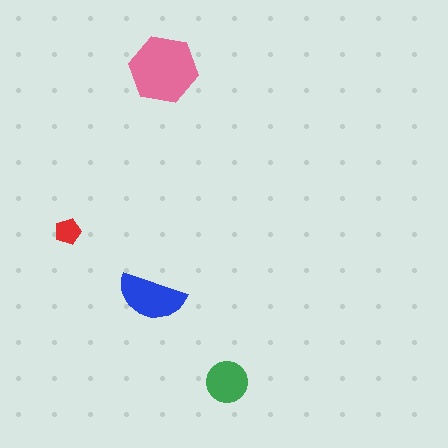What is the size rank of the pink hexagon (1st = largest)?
1st.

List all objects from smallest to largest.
The red pentagon, the green circle, the blue semicircle, the pink hexagon.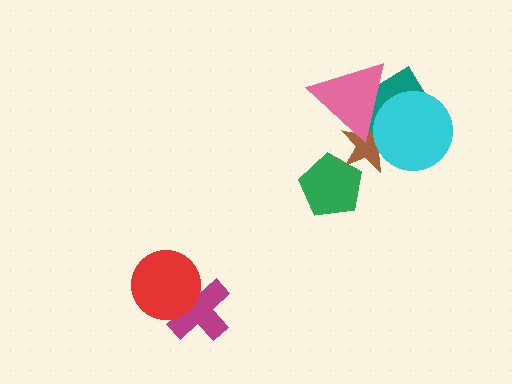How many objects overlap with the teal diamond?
3 objects overlap with the teal diamond.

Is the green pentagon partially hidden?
Yes, it is partially covered by another shape.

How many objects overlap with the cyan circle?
3 objects overlap with the cyan circle.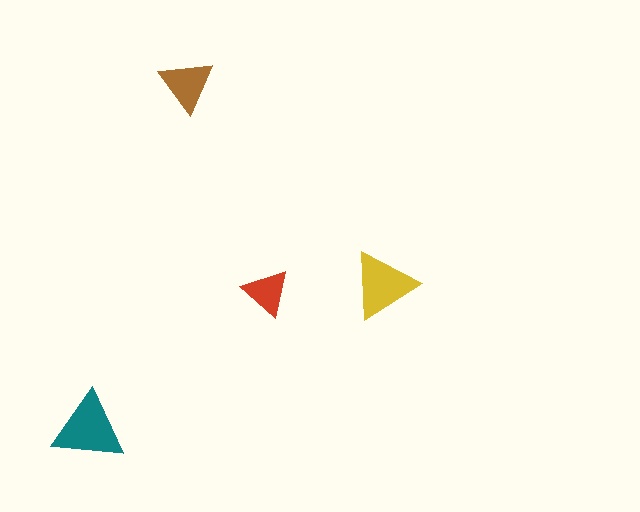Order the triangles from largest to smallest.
the teal one, the yellow one, the brown one, the red one.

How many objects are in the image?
There are 4 objects in the image.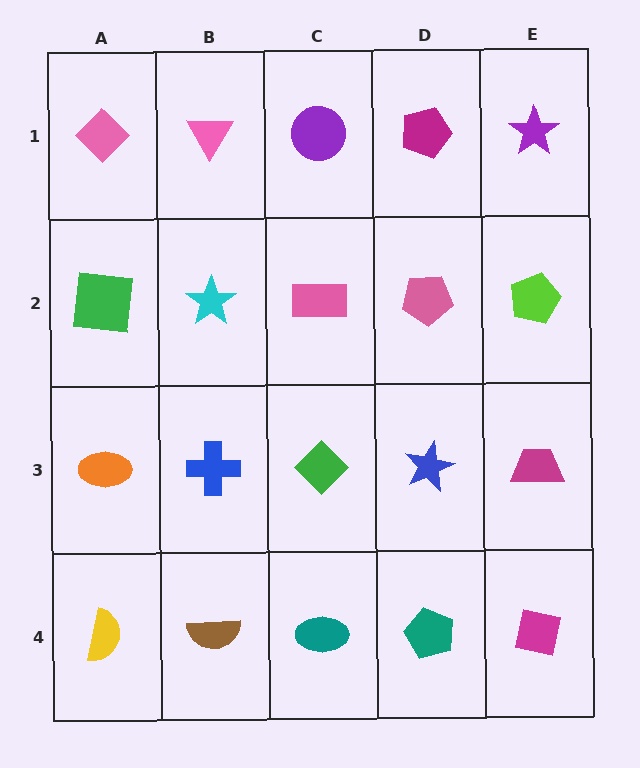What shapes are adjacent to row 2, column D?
A magenta pentagon (row 1, column D), a blue star (row 3, column D), a pink rectangle (row 2, column C), a lime pentagon (row 2, column E).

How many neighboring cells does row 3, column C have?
4.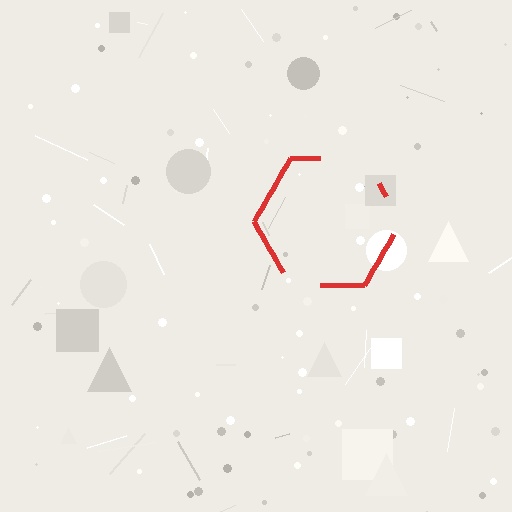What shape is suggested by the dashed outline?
The dashed outline suggests a hexagon.